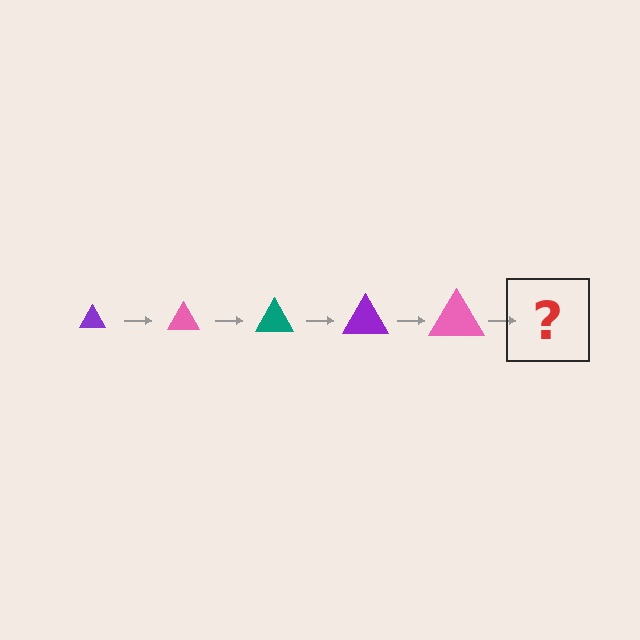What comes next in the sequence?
The next element should be a teal triangle, larger than the previous one.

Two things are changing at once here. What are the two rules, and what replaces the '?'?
The two rules are that the triangle grows larger each step and the color cycles through purple, pink, and teal. The '?' should be a teal triangle, larger than the previous one.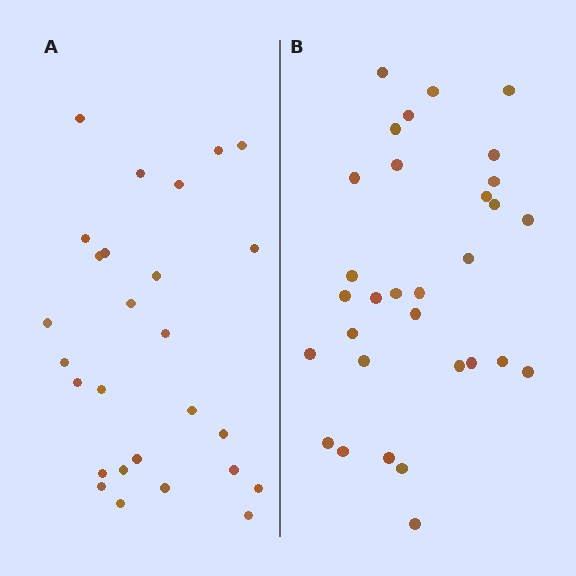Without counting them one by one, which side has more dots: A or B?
Region B (the right region) has more dots.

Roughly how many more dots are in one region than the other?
Region B has about 4 more dots than region A.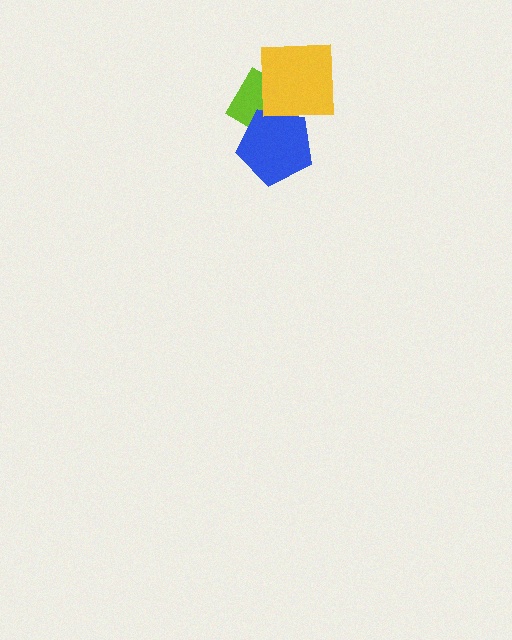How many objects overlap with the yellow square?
1 object overlaps with the yellow square.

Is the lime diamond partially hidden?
Yes, it is partially covered by another shape.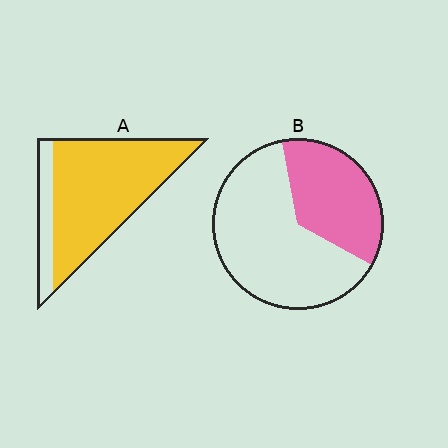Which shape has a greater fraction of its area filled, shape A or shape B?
Shape A.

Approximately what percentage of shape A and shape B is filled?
A is approximately 80% and B is approximately 35%.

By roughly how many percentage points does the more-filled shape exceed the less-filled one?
By roughly 45 percentage points (A over B).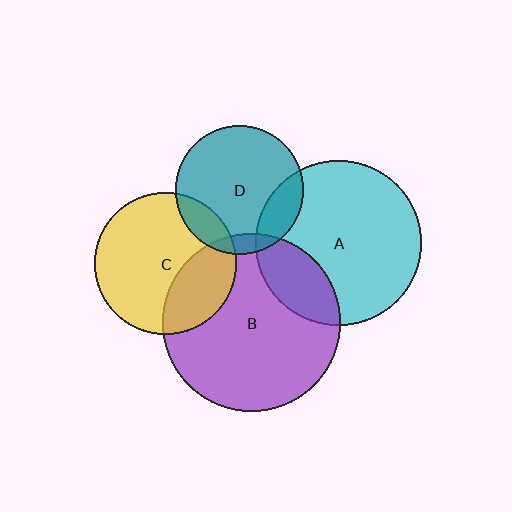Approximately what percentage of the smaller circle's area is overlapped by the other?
Approximately 15%.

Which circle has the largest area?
Circle B (purple).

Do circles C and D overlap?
Yes.